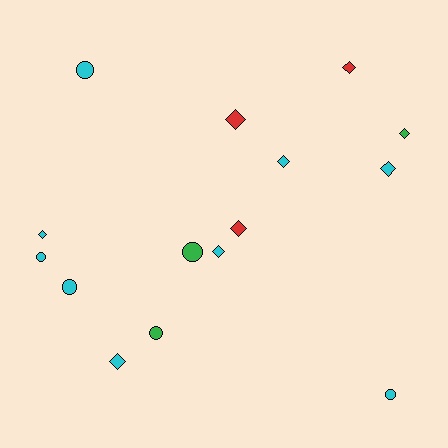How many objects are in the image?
There are 15 objects.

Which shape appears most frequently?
Diamond, with 9 objects.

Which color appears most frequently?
Cyan, with 9 objects.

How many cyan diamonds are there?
There are 5 cyan diamonds.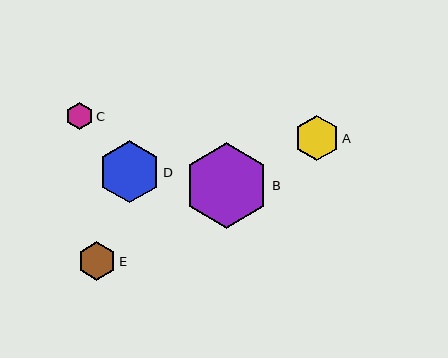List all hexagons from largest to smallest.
From largest to smallest: B, D, A, E, C.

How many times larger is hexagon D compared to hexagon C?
Hexagon D is approximately 2.3 times the size of hexagon C.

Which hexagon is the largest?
Hexagon B is the largest with a size of approximately 85 pixels.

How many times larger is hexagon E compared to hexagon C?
Hexagon E is approximately 1.4 times the size of hexagon C.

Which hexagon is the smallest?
Hexagon C is the smallest with a size of approximately 27 pixels.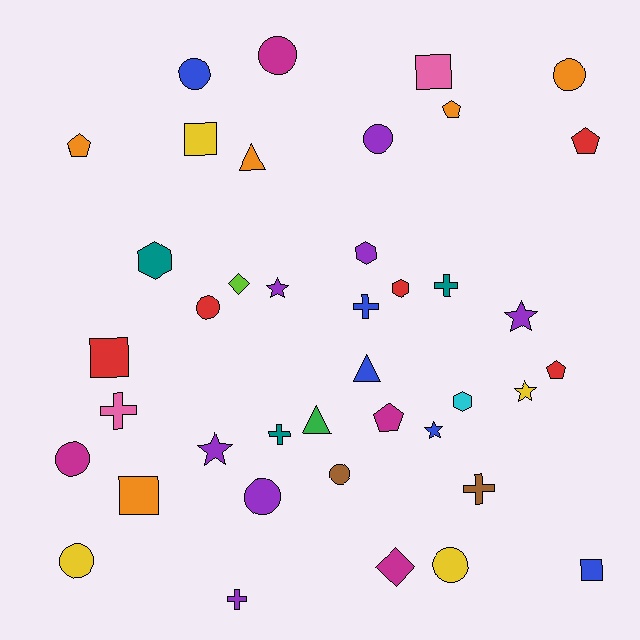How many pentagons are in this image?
There are 5 pentagons.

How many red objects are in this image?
There are 5 red objects.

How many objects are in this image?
There are 40 objects.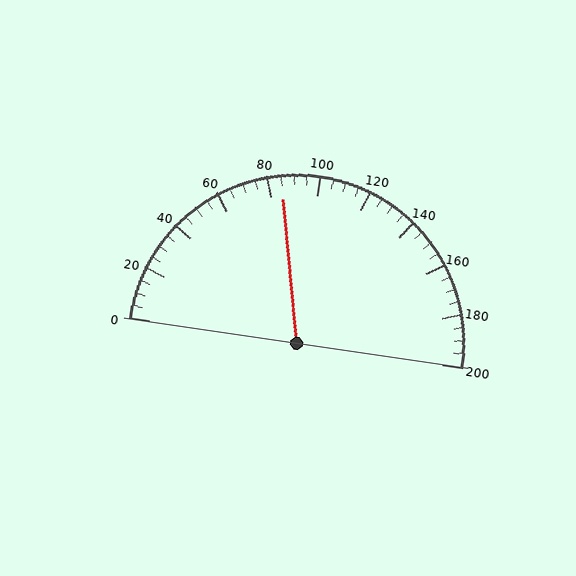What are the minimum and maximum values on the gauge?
The gauge ranges from 0 to 200.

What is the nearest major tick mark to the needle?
The nearest major tick mark is 80.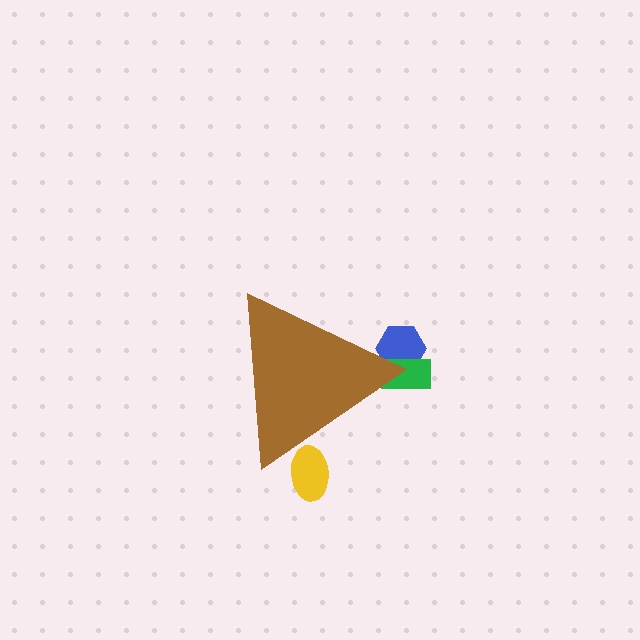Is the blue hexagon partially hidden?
Yes, the blue hexagon is partially hidden behind the brown triangle.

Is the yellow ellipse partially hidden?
Yes, the yellow ellipse is partially hidden behind the brown triangle.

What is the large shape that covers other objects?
A brown triangle.